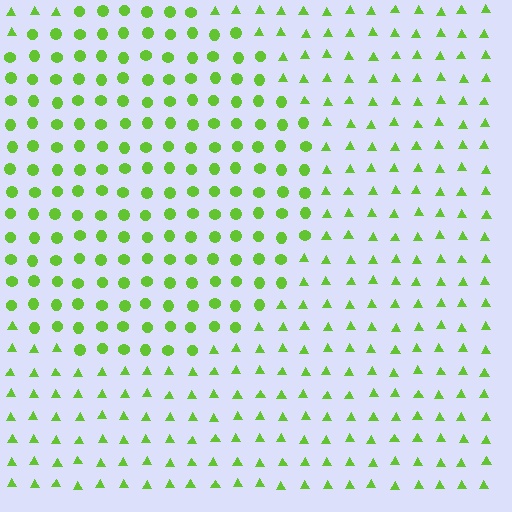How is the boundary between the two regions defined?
The boundary is defined by a change in element shape: circles inside vs. triangles outside. All elements share the same color and spacing.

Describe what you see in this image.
The image is filled with small lime elements arranged in a uniform grid. A circle-shaped region contains circles, while the surrounding area contains triangles. The boundary is defined purely by the change in element shape.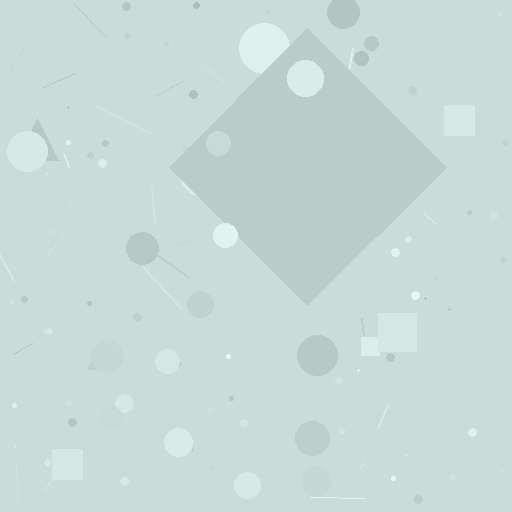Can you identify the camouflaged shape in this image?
The camouflaged shape is a diamond.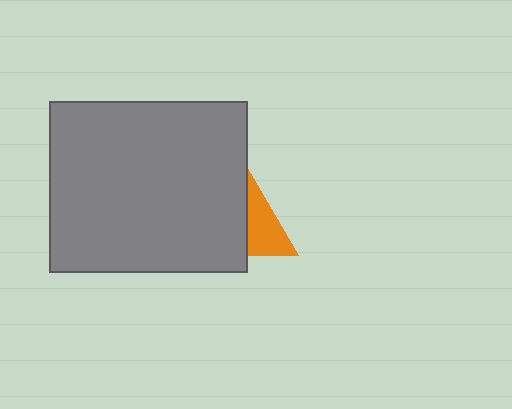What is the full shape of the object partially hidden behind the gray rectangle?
The partially hidden object is an orange triangle.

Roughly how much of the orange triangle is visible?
A small part of it is visible (roughly 43%).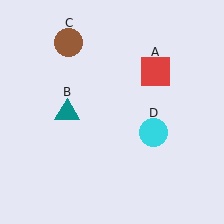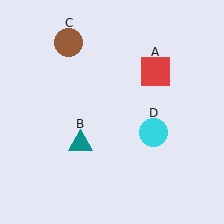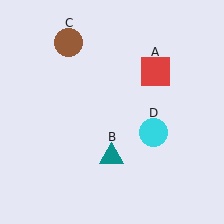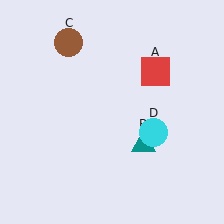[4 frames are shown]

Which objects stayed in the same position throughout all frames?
Red square (object A) and brown circle (object C) and cyan circle (object D) remained stationary.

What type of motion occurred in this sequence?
The teal triangle (object B) rotated counterclockwise around the center of the scene.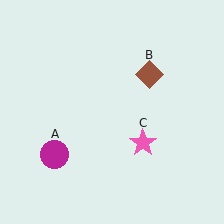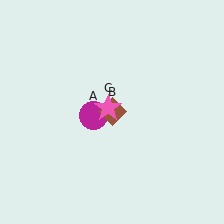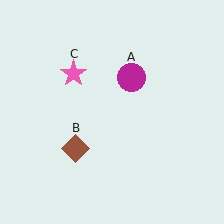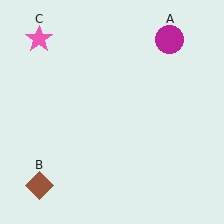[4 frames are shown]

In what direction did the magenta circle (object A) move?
The magenta circle (object A) moved up and to the right.